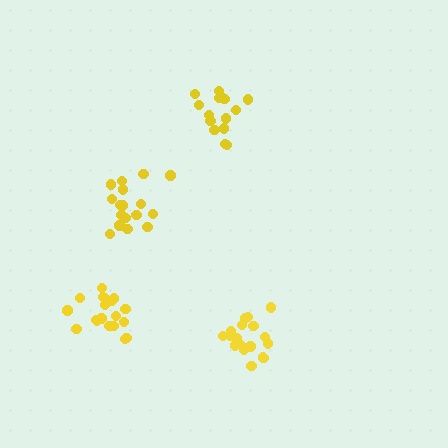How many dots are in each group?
Group 1: 17 dots, Group 2: 18 dots, Group 3: 16 dots, Group 4: 19 dots (70 total).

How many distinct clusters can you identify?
There are 4 distinct clusters.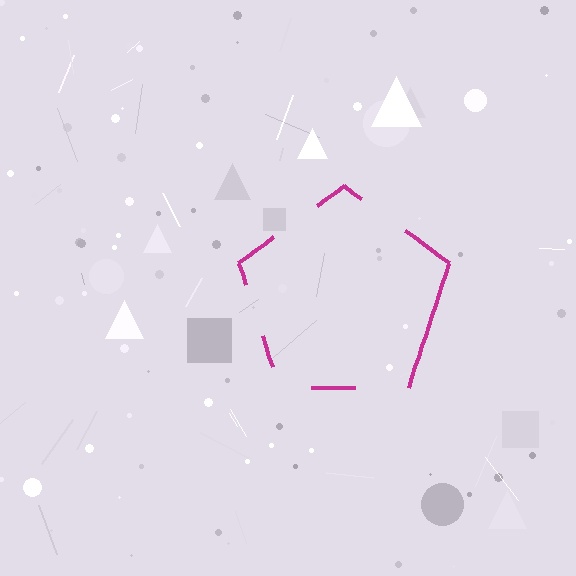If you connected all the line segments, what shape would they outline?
They would outline a pentagon.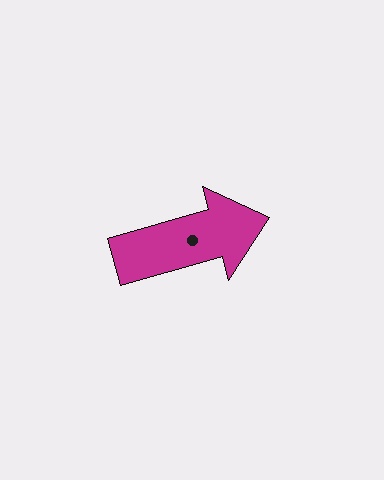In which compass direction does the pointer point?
East.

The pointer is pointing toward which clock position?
Roughly 2 o'clock.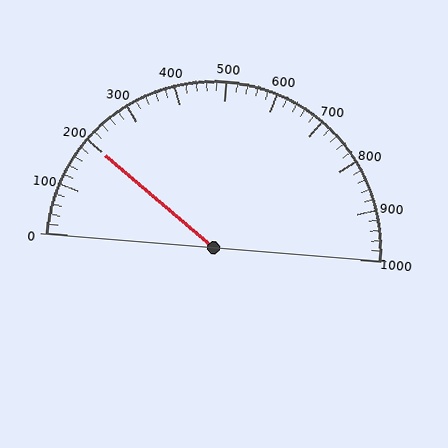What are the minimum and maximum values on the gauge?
The gauge ranges from 0 to 1000.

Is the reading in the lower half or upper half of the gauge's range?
The reading is in the lower half of the range (0 to 1000).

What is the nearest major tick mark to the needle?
The nearest major tick mark is 200.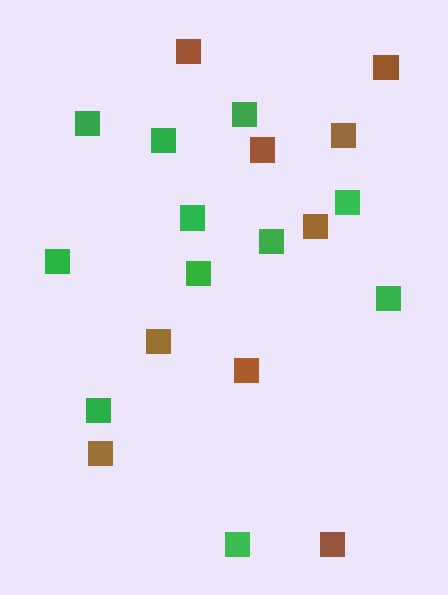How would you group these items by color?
There are 2 groups: one group of brown squares (9) and one group of green squares (11).